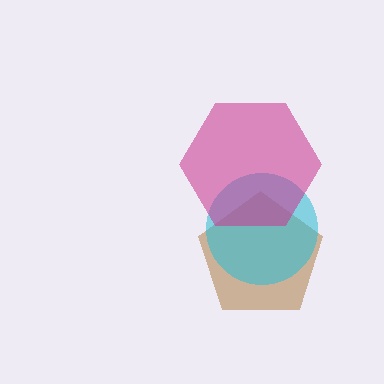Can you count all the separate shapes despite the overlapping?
Yes, there are 3 separate shapes.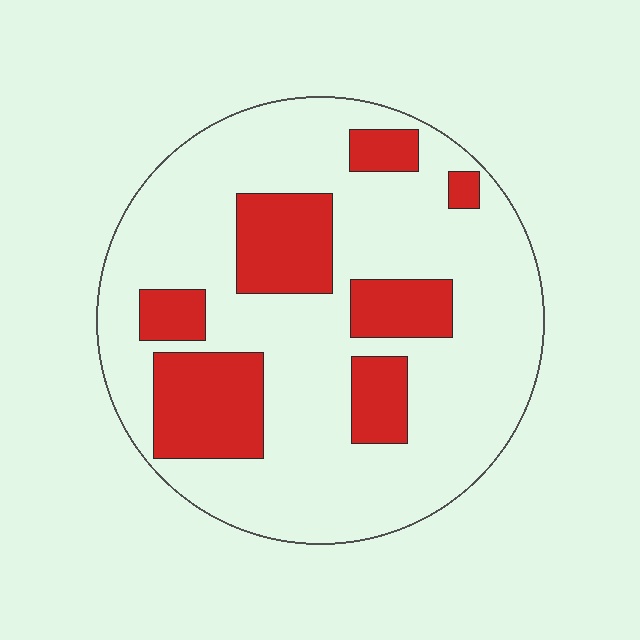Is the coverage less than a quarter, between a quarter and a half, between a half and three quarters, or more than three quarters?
Between a quarter and a half.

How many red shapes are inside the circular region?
7.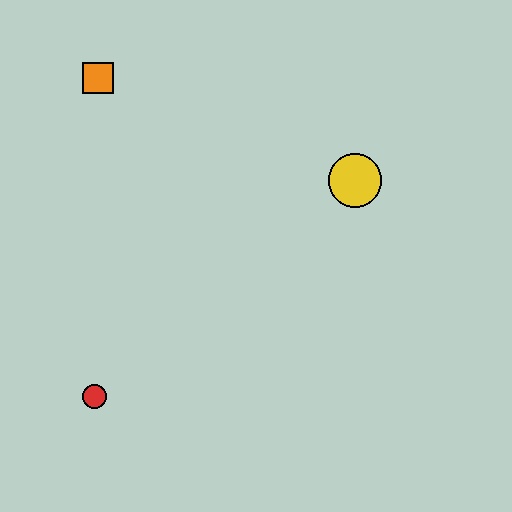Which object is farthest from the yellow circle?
The red circle is farthest from the yellow circle.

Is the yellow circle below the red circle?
No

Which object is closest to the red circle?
The orange square is closest to the red circle.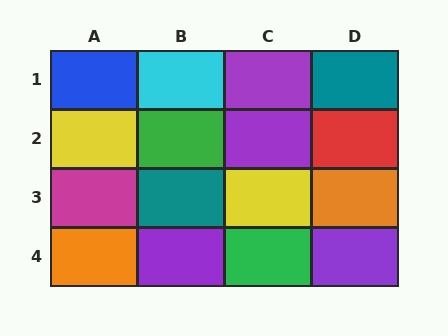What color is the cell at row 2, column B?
Green.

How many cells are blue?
1 cell is blue.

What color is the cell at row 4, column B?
Purple.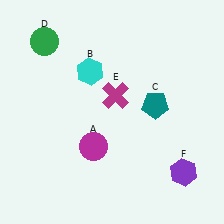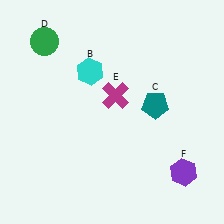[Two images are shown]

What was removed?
The magenta circle (A) was removed in Image 2.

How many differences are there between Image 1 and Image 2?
There is 1 difference between the two images.